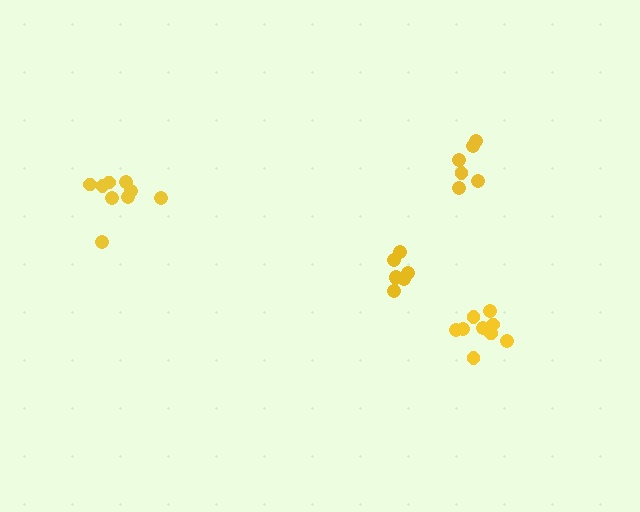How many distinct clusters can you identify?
There are 4 distinct clusters.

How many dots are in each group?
Group 1: 6 dots, Group 2: 9 dots, Group 3: 9 dots, Group 4: 7 dots (31 total).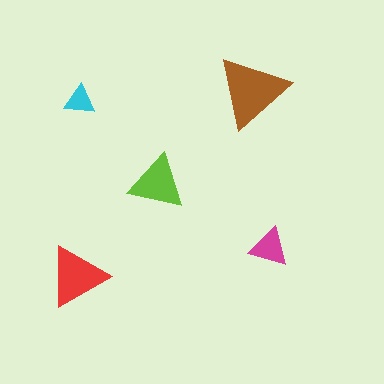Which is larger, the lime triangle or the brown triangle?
The brown one.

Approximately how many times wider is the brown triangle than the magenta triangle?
About 2 times wider.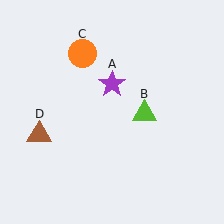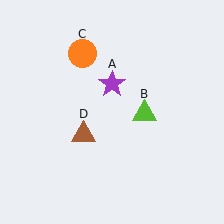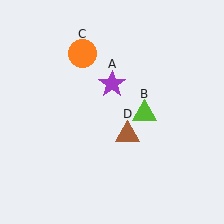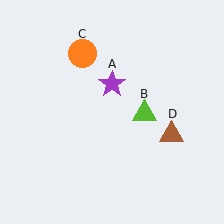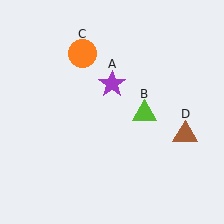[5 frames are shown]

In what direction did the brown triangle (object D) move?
The brown triangle (object D) moved right.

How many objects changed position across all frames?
1 object changed position: brown triangle (object D).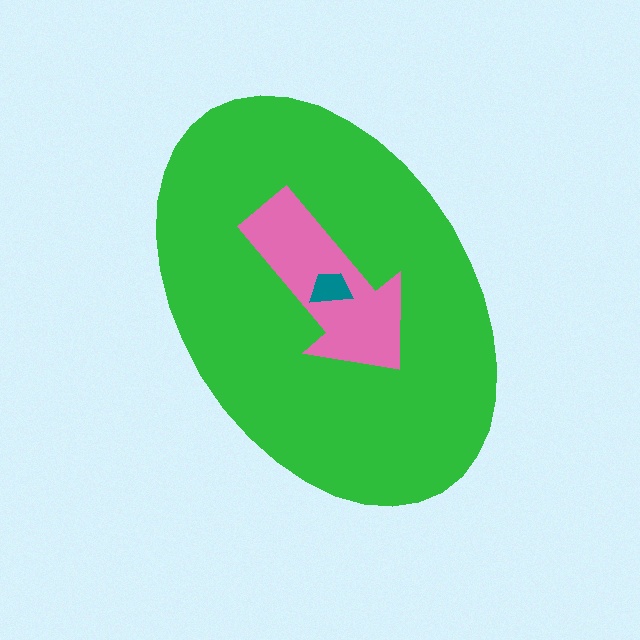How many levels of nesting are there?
3.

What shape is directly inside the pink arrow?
The teal trapezoid.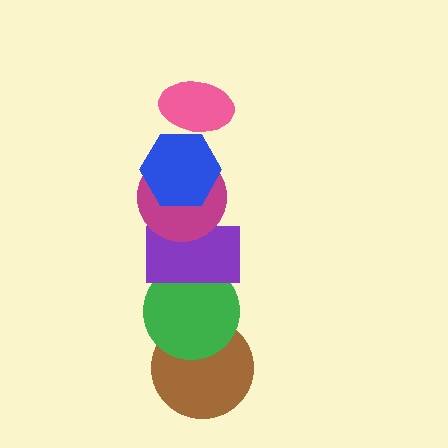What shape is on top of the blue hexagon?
The pink ellipse is on top of the blue hexagon.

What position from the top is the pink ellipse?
The pink ellipse is 1st from the top.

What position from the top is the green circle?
The green circle is 5th from the top.